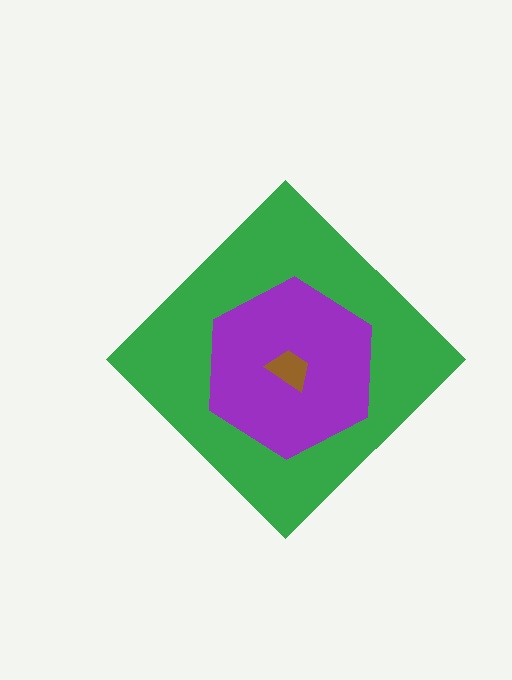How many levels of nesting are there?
3.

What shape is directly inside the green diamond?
The purple hexagon.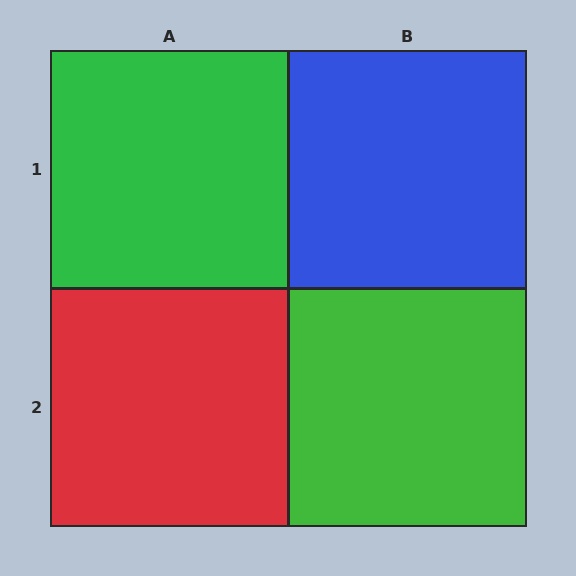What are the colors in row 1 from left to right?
Green, blue.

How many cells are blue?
1 cell is blue.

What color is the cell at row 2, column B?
Green.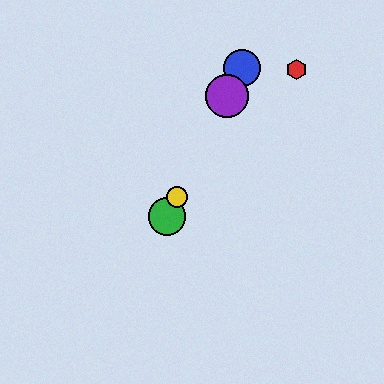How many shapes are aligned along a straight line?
4 shapes (the blue circle, the green circle, the yellow circle, the purple circle) are aligned along a straight line.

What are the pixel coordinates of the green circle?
The green circle is at (167, 217).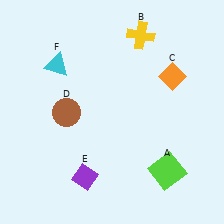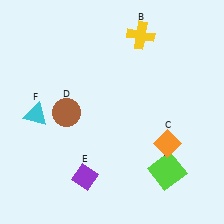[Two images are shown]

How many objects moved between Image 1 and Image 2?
2 objects moved between the two images.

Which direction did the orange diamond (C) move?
The orange diamond (C) moved down.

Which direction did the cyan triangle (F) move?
The cyan triangle (F) moved down.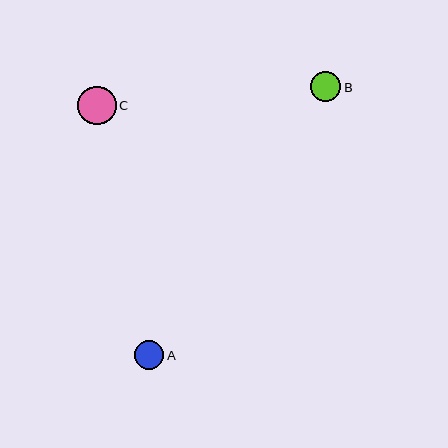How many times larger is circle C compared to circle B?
Circle C is approximately 1.3 times the size of circle B.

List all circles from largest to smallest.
From largest to smallest: C, B, A.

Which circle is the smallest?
Circle A is the smallest with a size of approximately 29 pixels.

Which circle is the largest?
Circle C is the largest with a size of approximately 38 pixels.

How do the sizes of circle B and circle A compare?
Circle B and circle A are approximately the same size.